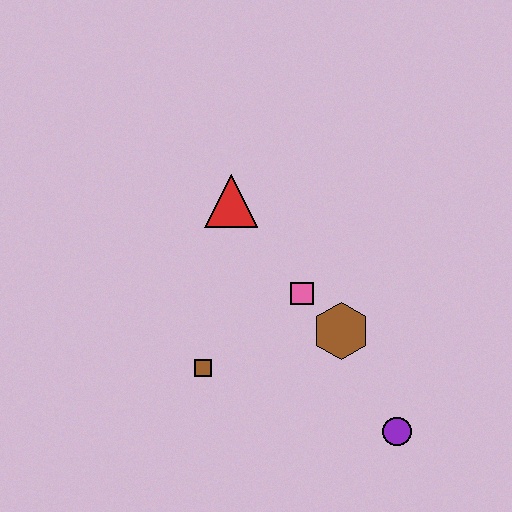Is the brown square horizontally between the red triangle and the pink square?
No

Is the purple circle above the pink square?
No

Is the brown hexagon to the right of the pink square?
Yes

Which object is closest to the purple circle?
The brown hexagon is closest to the purple circle.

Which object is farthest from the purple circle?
The red triangle is farthest from the purple circle.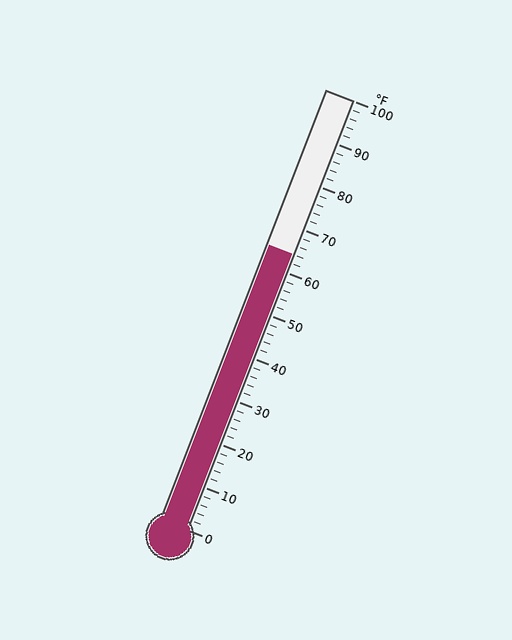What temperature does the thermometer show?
The thermometer shows approximately 64°F.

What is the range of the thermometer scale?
The thermometer scale ranges from 0°F to 100°F.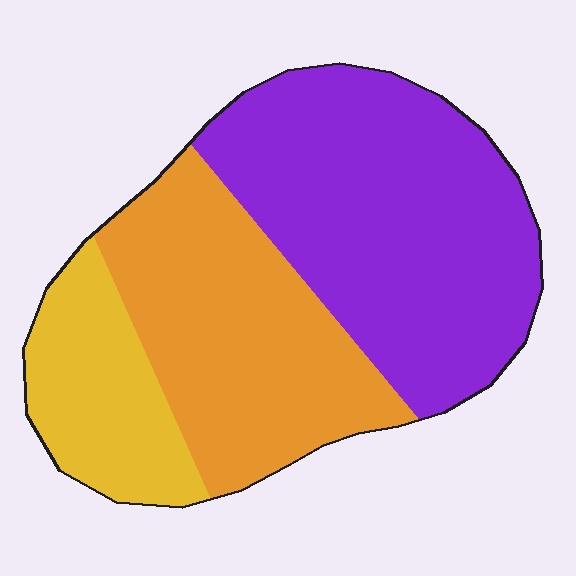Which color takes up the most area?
Purple, at roughly 45%.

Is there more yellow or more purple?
Purple.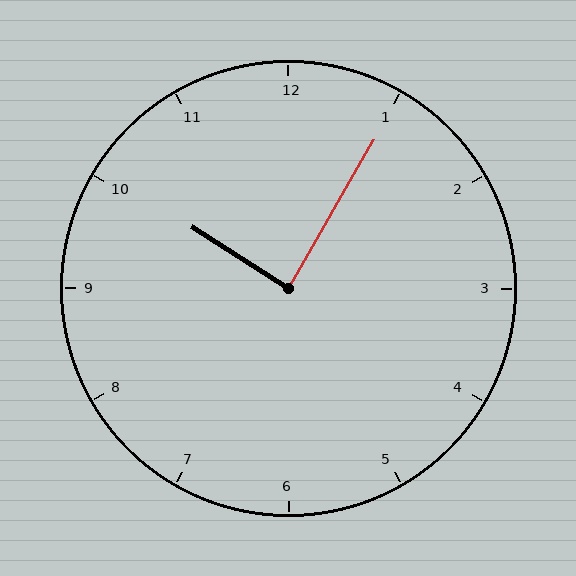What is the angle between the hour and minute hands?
Approximately 88 degrees.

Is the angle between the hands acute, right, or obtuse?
It is right.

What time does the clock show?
10:05.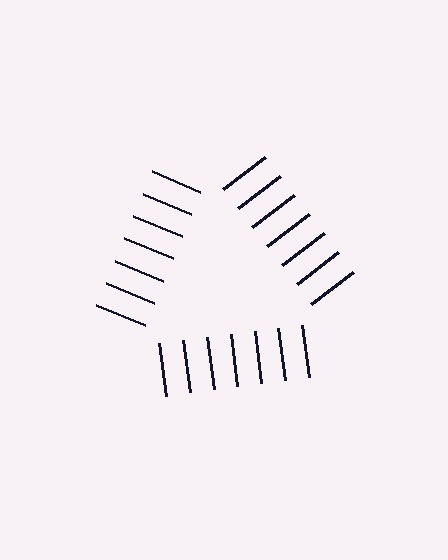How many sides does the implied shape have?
3 sides — the line-ends trace a triangle.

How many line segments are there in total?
21 — 7 along each of the 3 edges.